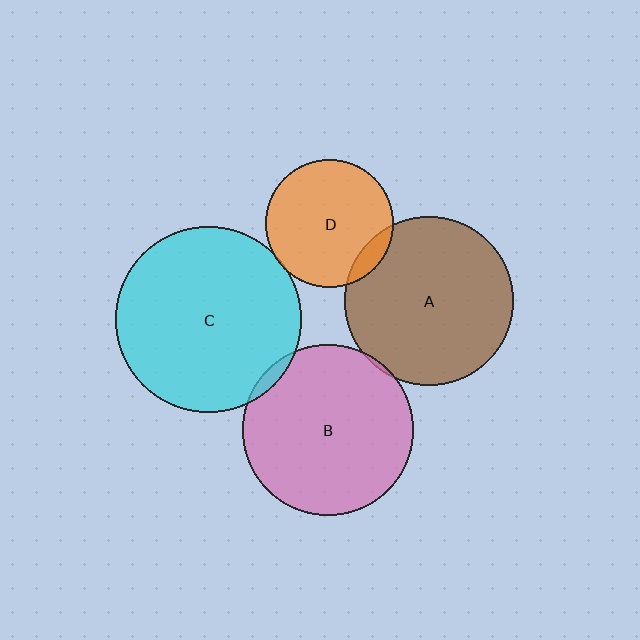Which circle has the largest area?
Circle C (cyan).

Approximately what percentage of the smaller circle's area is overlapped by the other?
Approximately 5%.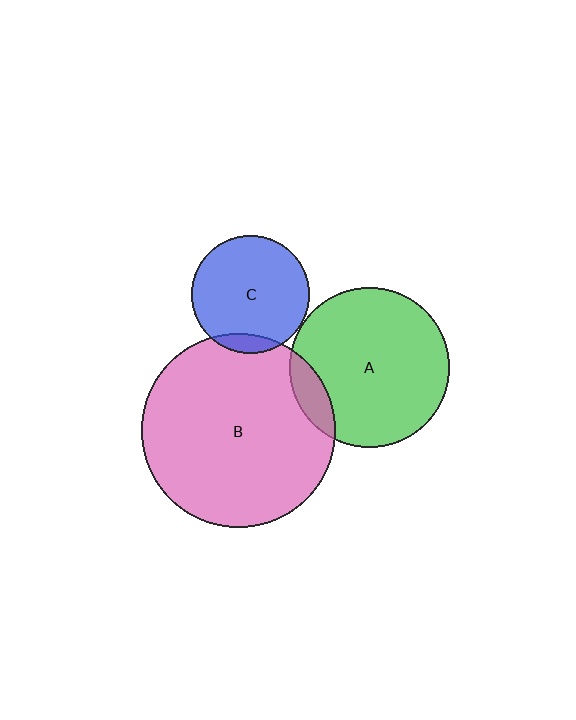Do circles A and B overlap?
Yes.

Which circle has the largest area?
Circle B (pink).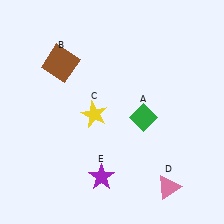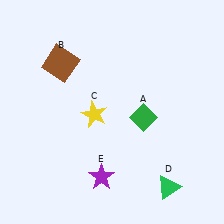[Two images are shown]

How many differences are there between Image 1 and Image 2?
There is 1 difference between the two images.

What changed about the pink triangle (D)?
In Image 1, D is pink. In Image 2, it changed to green.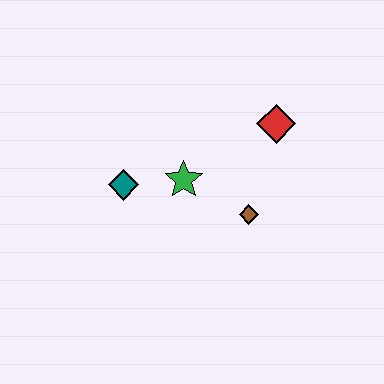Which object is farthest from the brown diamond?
The teal diamond is farthest from the brown diamond.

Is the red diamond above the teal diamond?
Yes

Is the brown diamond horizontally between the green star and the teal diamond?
No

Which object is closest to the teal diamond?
The green star is closest to the teal diamond.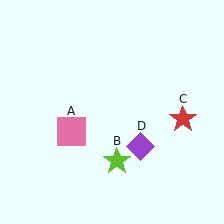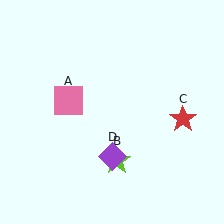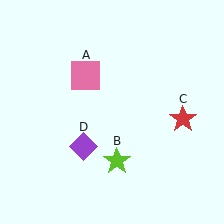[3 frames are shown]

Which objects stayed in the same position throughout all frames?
Lime star (object B) and red star (object C) remained stationary.